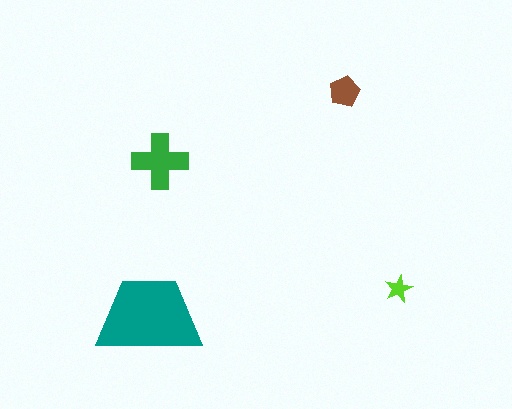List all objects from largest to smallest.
The teal trapezoid, the green cross, the brown pentagon, the lime star.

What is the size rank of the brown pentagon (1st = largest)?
3rd.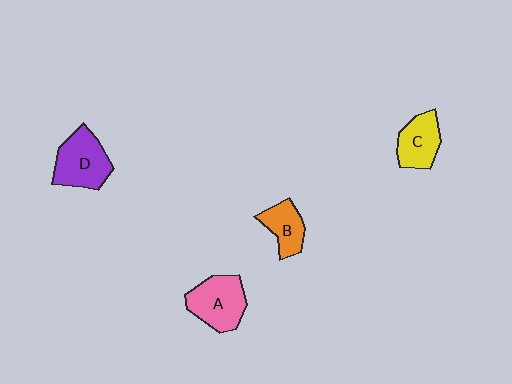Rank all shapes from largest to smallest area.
From largest to smallest: D (purple), A (pink), C (yellow), B (orange).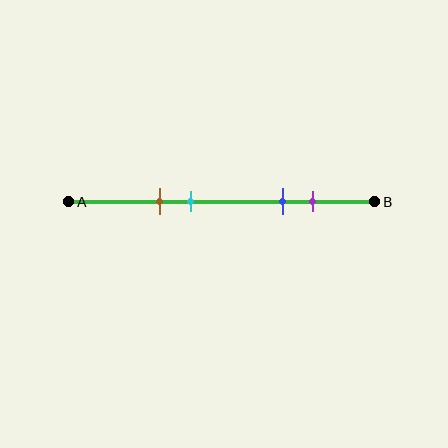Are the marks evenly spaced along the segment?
No, the marks are not evenly spaced.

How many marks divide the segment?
There are 4 marks dividing the segment.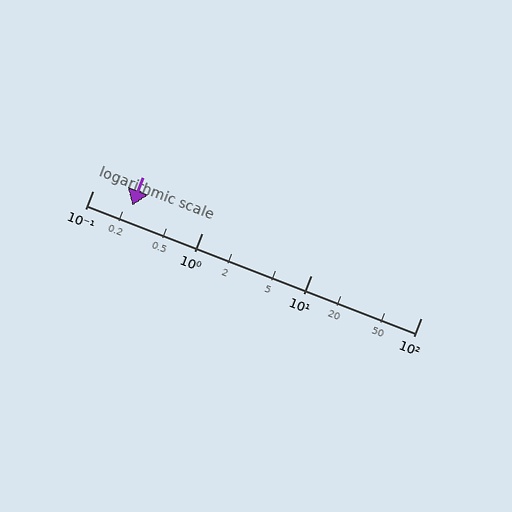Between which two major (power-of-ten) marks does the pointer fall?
The pointer is between 0.1 and 1.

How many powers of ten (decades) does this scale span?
The scale spans 3 decades, from 0.1 to 100.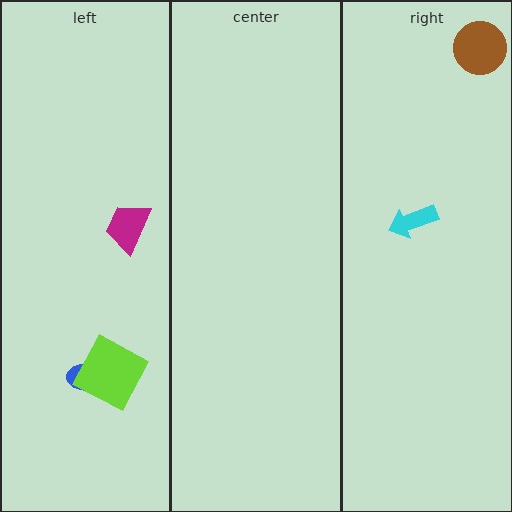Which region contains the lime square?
The left region.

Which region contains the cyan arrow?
The right region.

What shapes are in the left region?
The blue ellipse, the magenta trapezoid, the lime square.